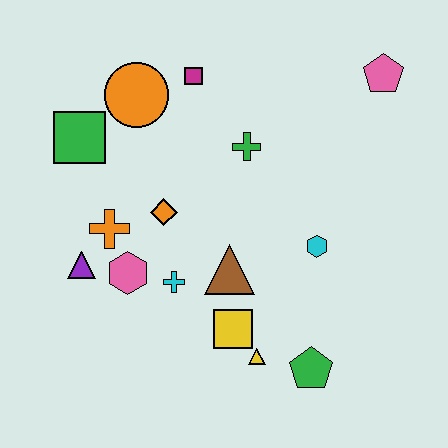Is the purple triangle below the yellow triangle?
No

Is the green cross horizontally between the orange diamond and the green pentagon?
Yes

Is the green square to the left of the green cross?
Yes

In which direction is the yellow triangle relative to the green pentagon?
The yellow triangle is to the left of the green pentagon.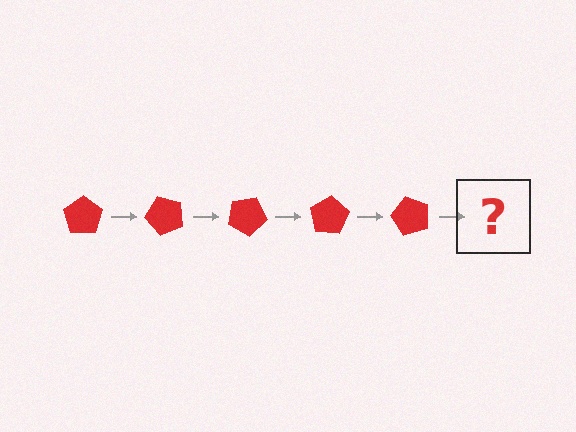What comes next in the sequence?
The next element should be a red pentagon rotated 250 degrees.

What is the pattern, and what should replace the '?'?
The pattern is that the pentagon rotates 50 degrees each step. The '?' should be a red pentagon rotated 250 degrees.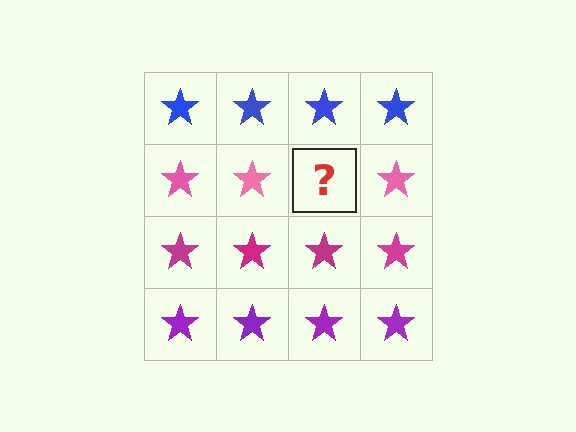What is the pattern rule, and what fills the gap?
The rule is that each row has a consistent color. The gap should be filled with a pink star.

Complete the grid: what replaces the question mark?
The question mark should be replaced with a pink star.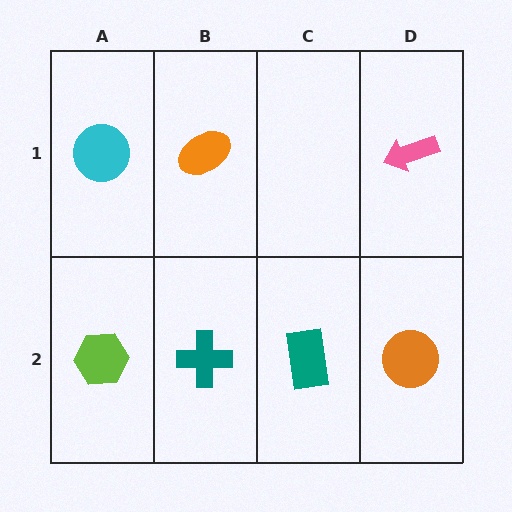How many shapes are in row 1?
3 shapes.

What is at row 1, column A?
A cyan circle.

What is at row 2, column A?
A lime hexagon.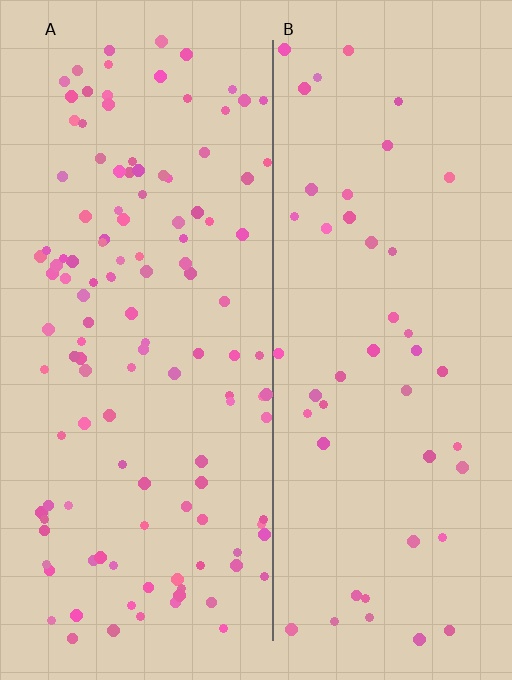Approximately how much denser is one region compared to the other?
Approximately 2.6× — region A over region B.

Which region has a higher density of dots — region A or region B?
A (the left).